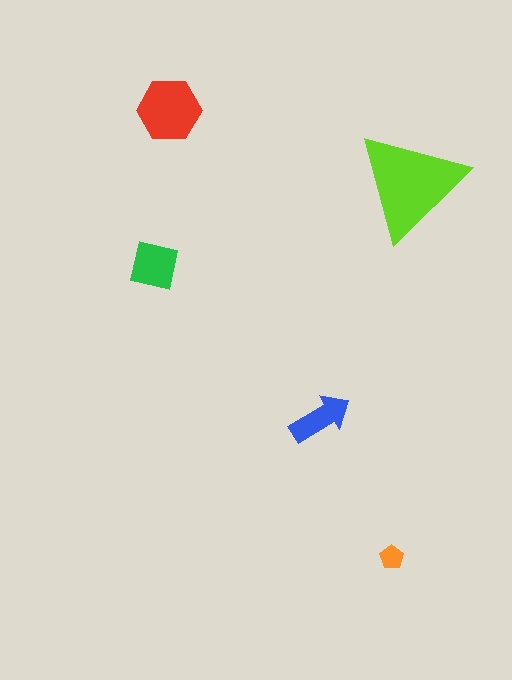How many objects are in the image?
There are 5 objects in the image.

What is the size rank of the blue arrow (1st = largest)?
4th.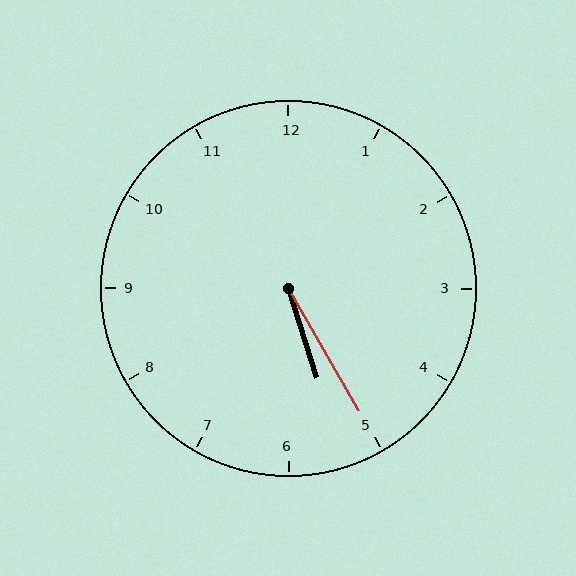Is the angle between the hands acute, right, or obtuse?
It is acute.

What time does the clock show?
5:25.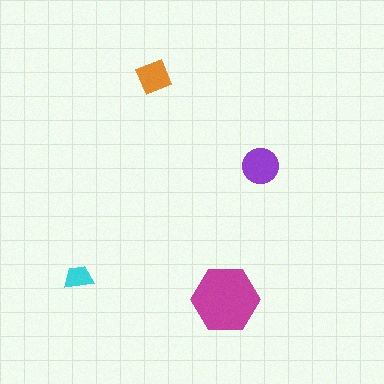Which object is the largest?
The magenta hexagon.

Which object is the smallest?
The cyan trapezoid.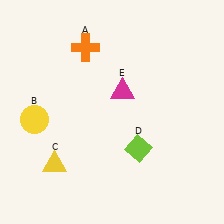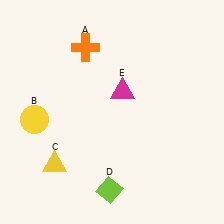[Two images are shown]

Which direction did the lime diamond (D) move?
The lime diamond (D) moved down.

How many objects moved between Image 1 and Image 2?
1 object moved between the two images.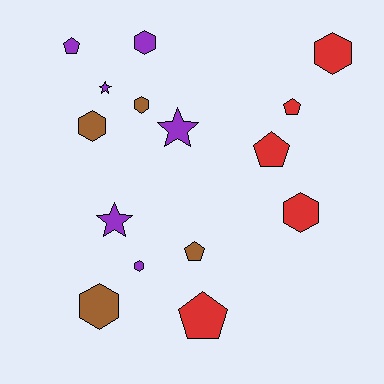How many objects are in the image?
There are 15 objects.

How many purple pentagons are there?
There is 1 purple pentagon.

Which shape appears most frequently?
Hexagon, with 7 objects.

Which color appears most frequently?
Purple, with 6 objects.